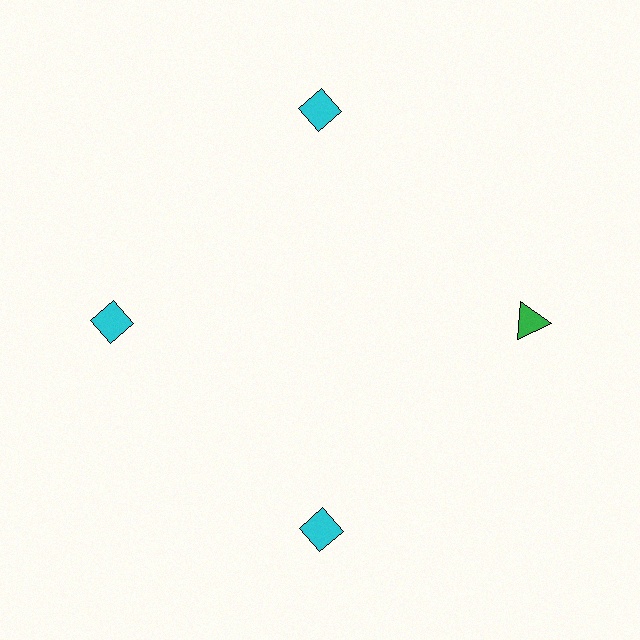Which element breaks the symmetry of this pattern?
The green triangle at roughly the 3 o'clock position breaks the symmetry. All other shapes are cyan diamonds.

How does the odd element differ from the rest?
It differs in both color (green instead of cyan) and shape (triangle instead of diamond).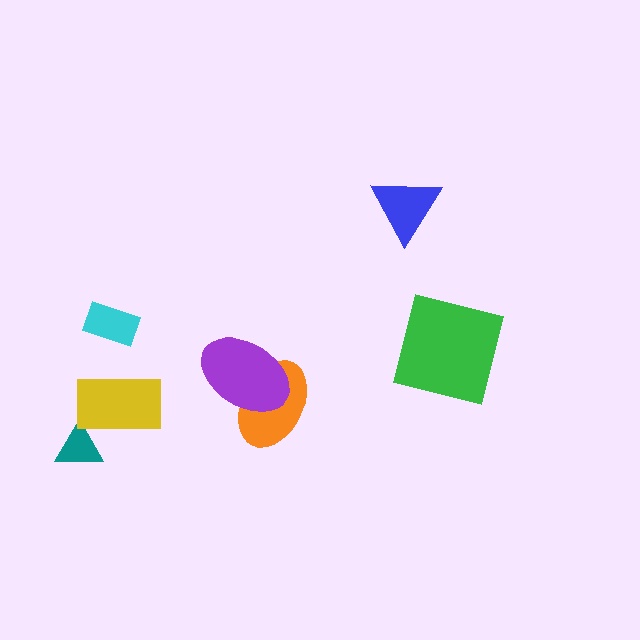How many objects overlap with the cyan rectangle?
0 objects overlap with the cyan rectangle.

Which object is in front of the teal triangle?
The yellow rectangle is in front of the teal triangle.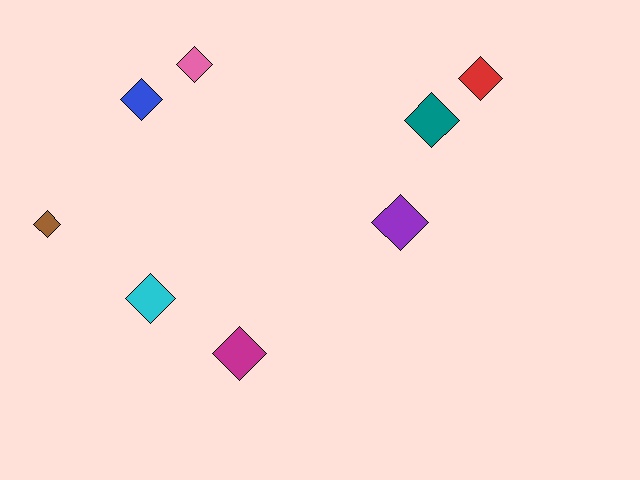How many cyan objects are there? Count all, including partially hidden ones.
There is 1 cyan object.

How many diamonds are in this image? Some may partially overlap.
There are 8 diamonds.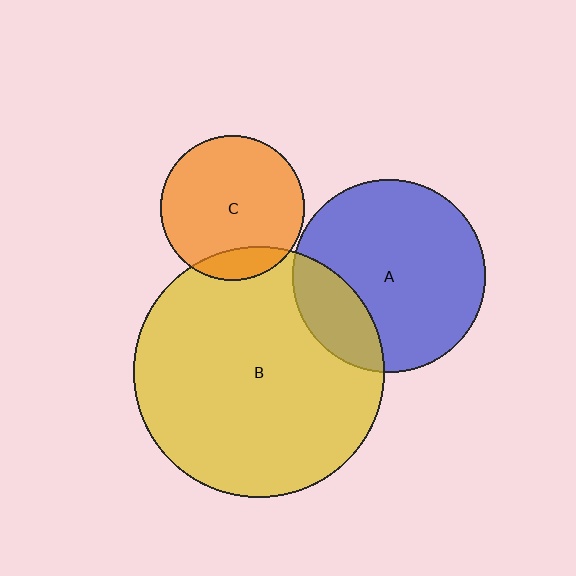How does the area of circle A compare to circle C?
Approximately 1.8 times.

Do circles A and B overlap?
Yes.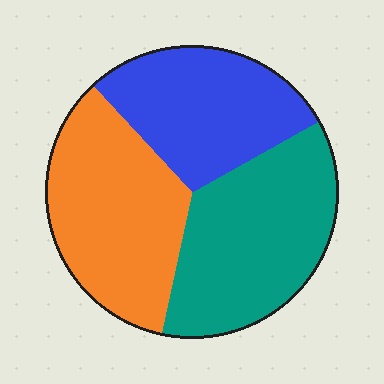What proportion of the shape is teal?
Teal covers around 35% of the shape.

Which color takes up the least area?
Blue, at roughly 30%.